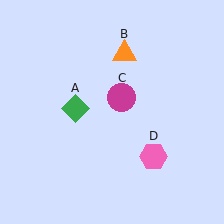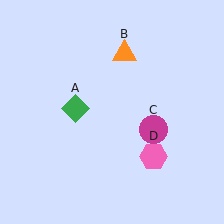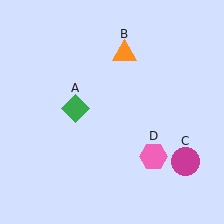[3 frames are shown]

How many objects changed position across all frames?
1 object changed position: magenta circle (object C).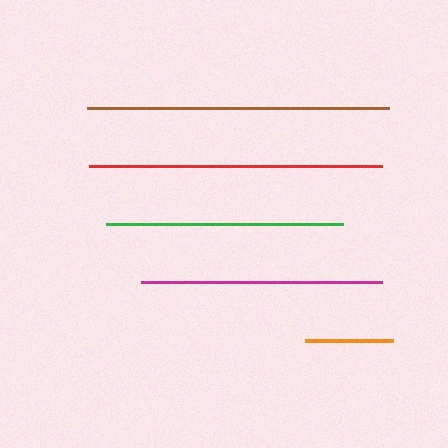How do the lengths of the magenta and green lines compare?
The magenta and green lines are approximately the same length.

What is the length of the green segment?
The green segment is approximately 238 pixels long.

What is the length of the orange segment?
The orange segment is approximately 88 pixels long.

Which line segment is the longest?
The brown line is the longest at approximately 302 pixels.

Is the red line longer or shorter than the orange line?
The red line is longer than the orange line.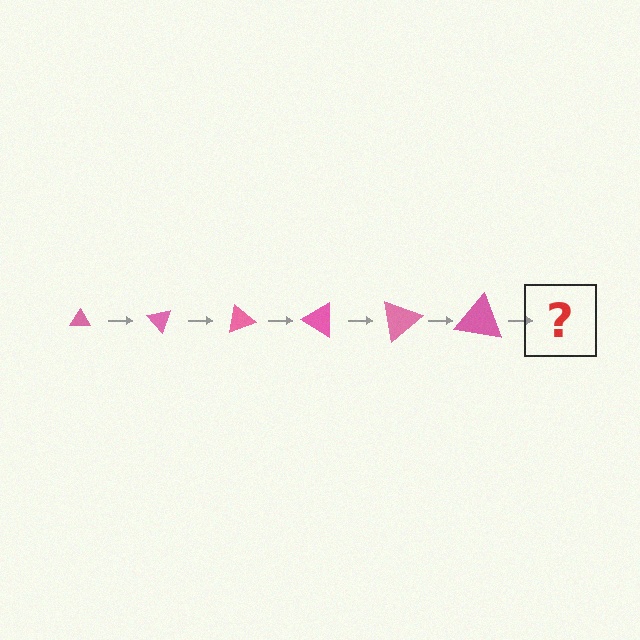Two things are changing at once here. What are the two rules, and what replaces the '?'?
The two rules are that the triangle grows larger each step and it rotates 50 degrees each step. The '?' should be a triangle, larger than the previous one and rotated 300 degrees from the start.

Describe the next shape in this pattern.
It should be a triangle, larger than the previous one and rotated 300 degrees from the start.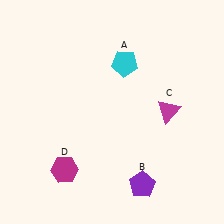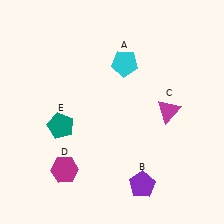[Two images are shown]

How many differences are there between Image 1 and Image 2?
There is 1 difference between the two images.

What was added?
A teal pentagon (E) was added in Image 2.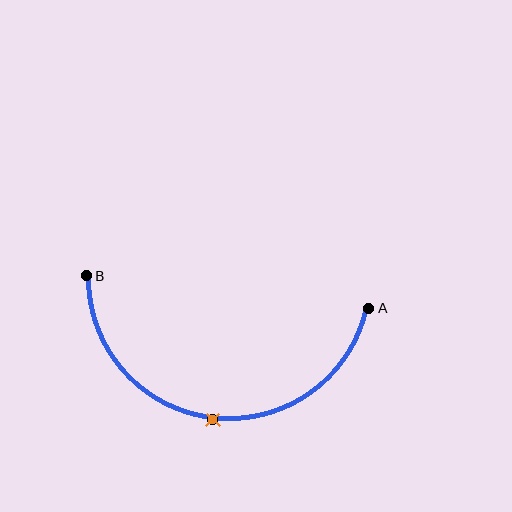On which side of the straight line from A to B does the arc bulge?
The arc bulges below the straight line connecting A and B.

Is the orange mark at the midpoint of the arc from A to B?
Yes. The orange mark lies on the arc at equal arc-length from both A and B — it is the arc midpoint.